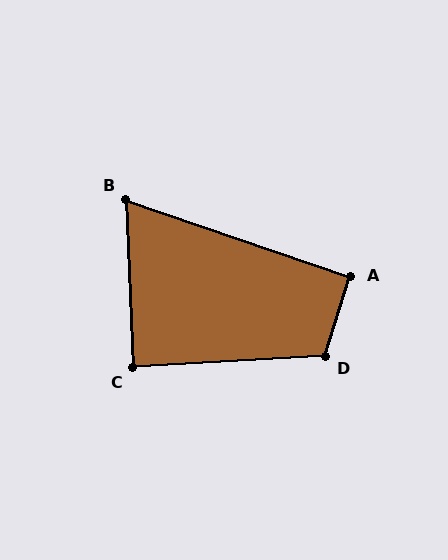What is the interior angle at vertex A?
Approximately 91 degrees (approximately right).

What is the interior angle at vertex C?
Approximately 89 degrees (approximately right).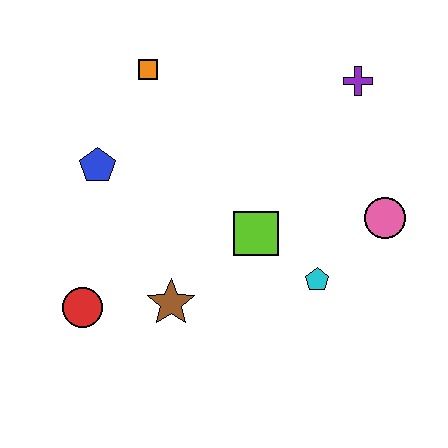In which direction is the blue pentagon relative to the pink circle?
The blue pentagon is to the left of the pink circle.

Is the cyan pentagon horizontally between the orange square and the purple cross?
Yes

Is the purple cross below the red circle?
No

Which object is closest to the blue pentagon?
The orange square is closest to the blue pentagon.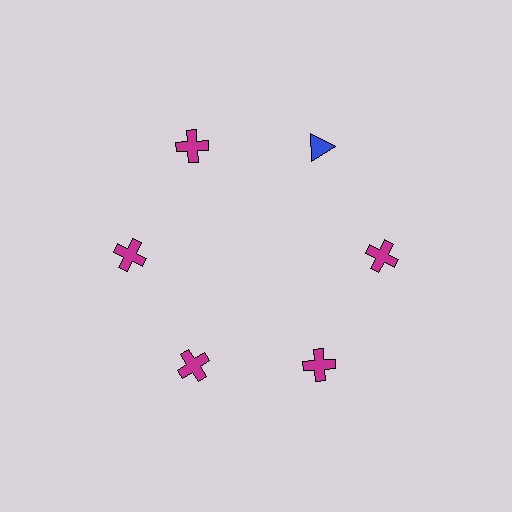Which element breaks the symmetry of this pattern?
The blue triangle at roughly the 1 o'clock position breaks the symmetry. All other shapes are magenta crosses.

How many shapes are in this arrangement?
There are 6 shapes arranged in a ring pattern.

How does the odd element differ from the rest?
It differs in both color (blue instead of magenta) and shape (triangle instead of cross).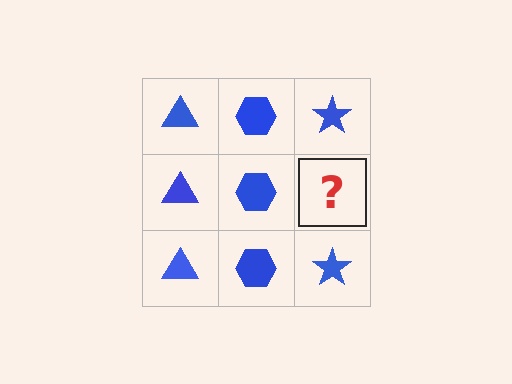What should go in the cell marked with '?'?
The missing cell should contain a blue star.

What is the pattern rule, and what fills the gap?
The rule is that each column has a consistent shape. The gap should be filled with a blue star.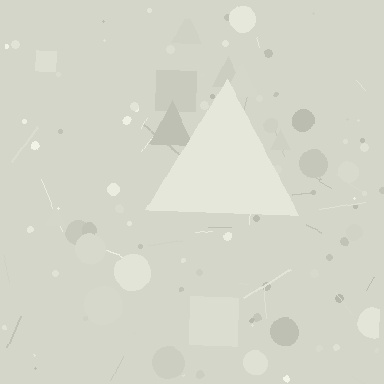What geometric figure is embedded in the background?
A triangle is embedded in the background.